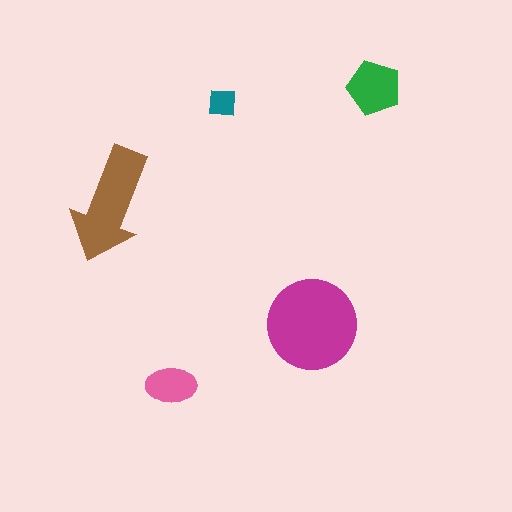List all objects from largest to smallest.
The magenta circle, the brown arrow, the green pentagon, the pink ellipse, the teal square.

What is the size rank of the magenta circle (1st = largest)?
1st.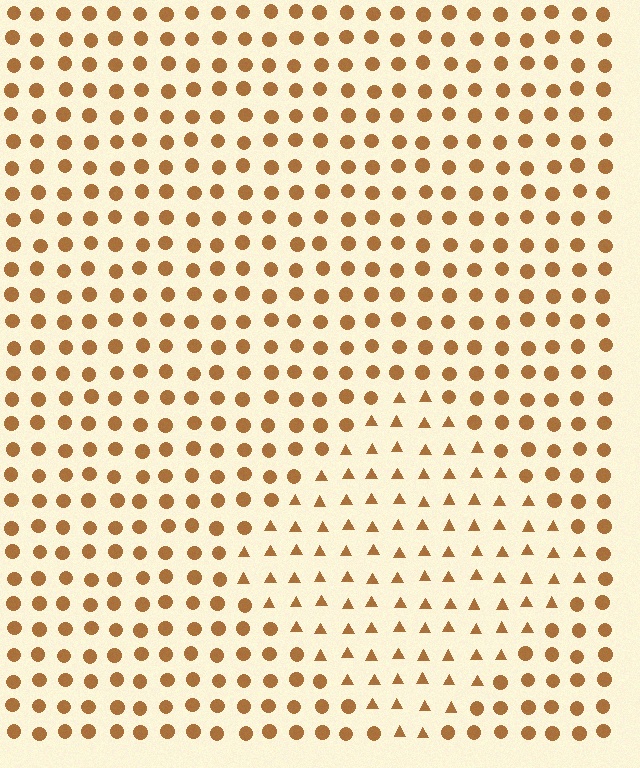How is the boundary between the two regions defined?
The boundary is defined by a change in element shape: triangles inside vs. circles outside. All elements share the same color and spacing.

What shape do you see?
I see a diamond.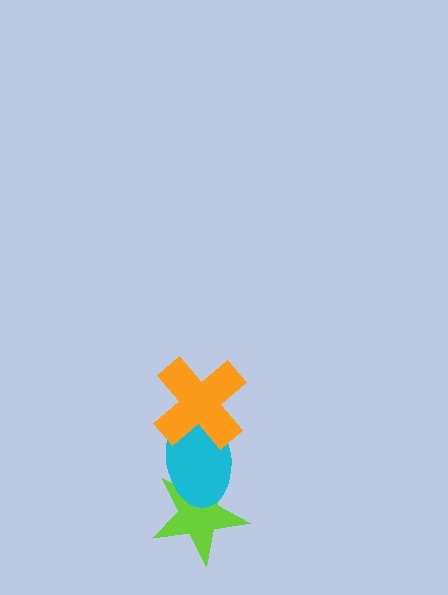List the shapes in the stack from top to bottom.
From top to bottom: the orange cross, the cyan ellipse, the lime star.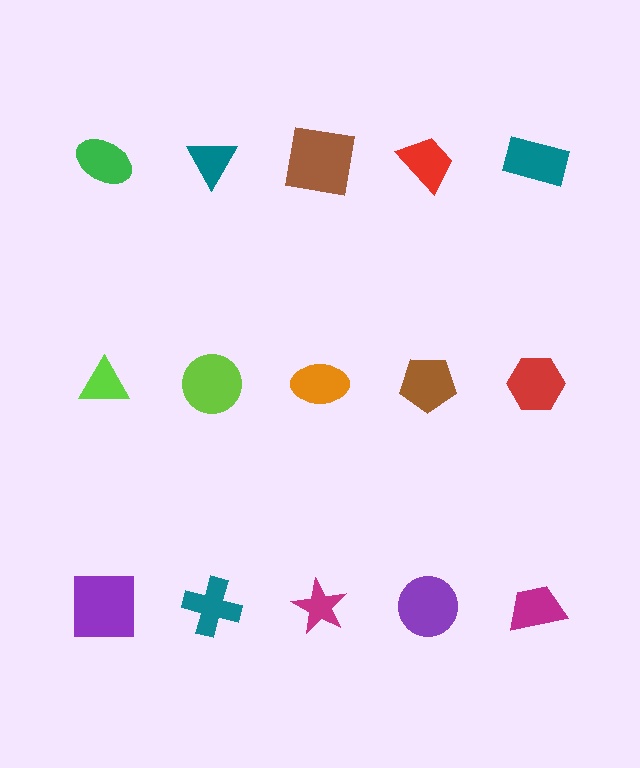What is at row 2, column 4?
A brown pentagon.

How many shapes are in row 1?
5 shapes.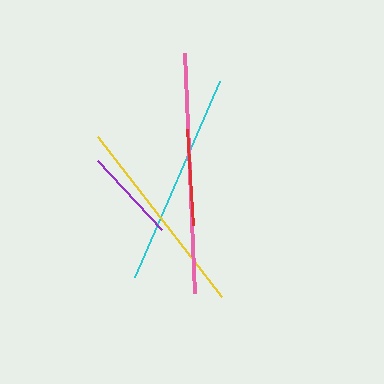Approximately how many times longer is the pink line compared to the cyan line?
The pink line is approximately 1.1 times the length of the cyan line.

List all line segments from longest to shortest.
From longest to shortest: pink, cyan, yellow, red, purple.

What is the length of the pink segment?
The pink segment is approximately 240 pixels long.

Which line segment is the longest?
The pink line is the longest at approximately 240 pixels.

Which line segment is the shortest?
The purple line is the shortest at approximately 95 pixels.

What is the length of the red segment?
The red segment is approximately 97 pixels long.